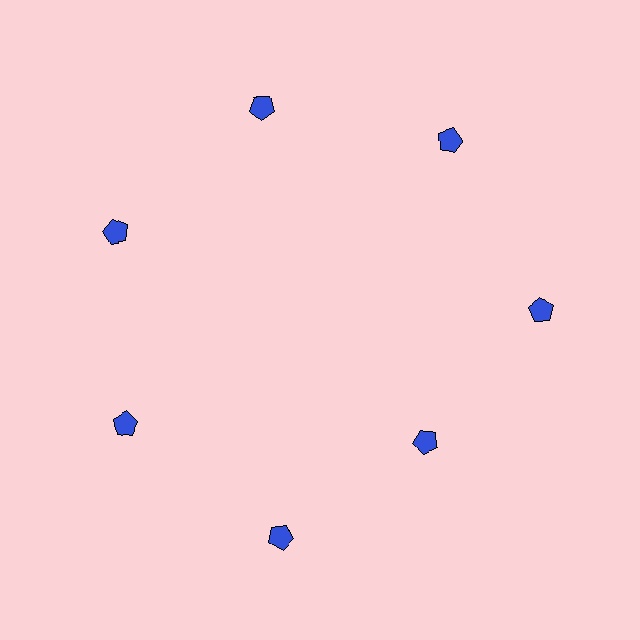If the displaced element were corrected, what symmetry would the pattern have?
It would have 7-fold rotational symmetry — the pattern would map onto itself every 51 degrees.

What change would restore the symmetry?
The symmetry would be restored by moving it outward, back onto the ring so that all 7 pentagons sit at equal angles and equal distance from the center.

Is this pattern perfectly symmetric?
No. The 7 blue pentagons are arranged in a ring, but one element near the 5 o'clock position is pulled inward toward the center, breaking the 7-fold rotational symmetry.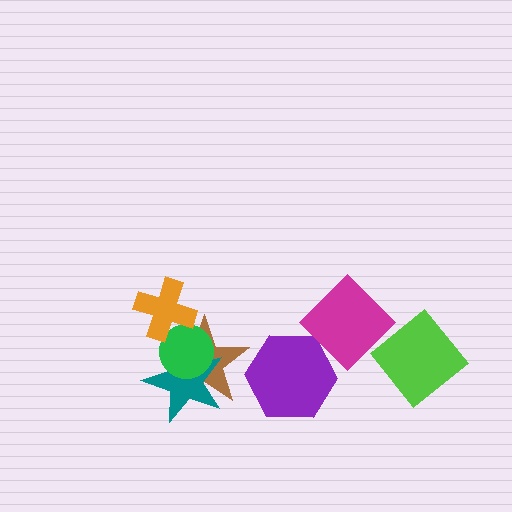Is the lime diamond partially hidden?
Yes, it is partially covered by another shape.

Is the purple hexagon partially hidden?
Yes, it is partially covered by another shape.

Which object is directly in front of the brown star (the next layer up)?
The teal star is directly in front of the brown star.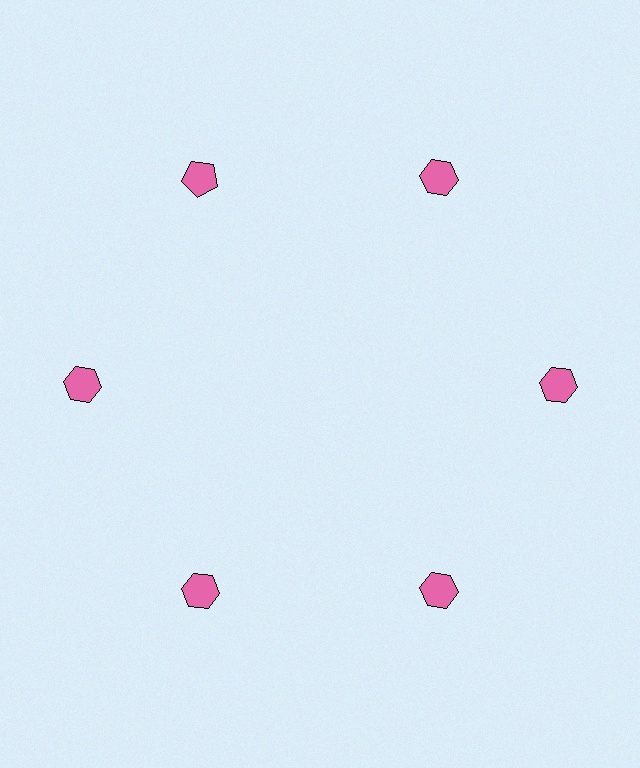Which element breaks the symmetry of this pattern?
The pink pentagon at roughly the 11 o'clock position breaks the symmetry. All other shapes are pink hexagons.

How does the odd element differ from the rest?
It has a different shape: pentagon instead of hexagon.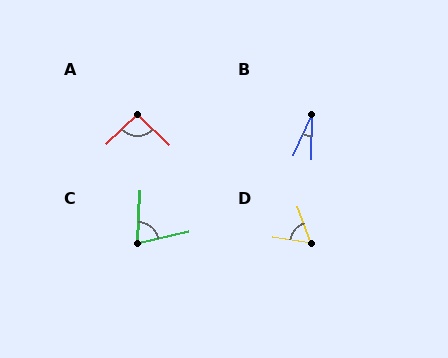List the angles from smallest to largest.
B (24°), D (62°), C (74°), A (93°).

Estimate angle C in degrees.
Approximately 74 degrees.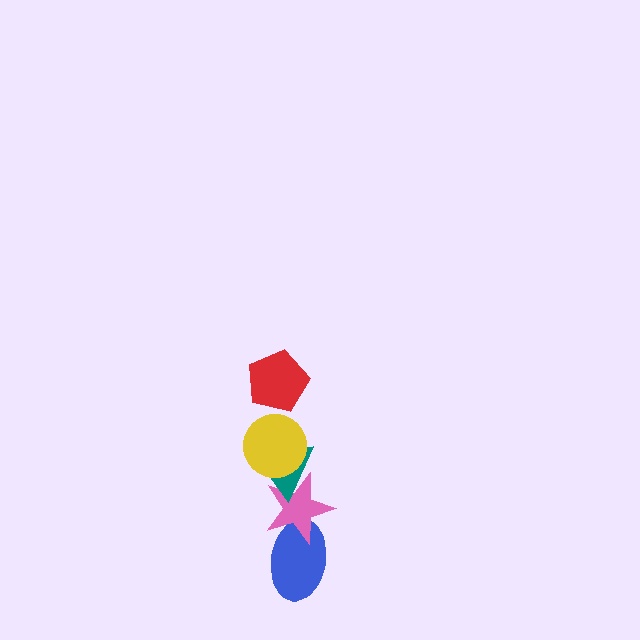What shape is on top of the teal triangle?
The yellow circle is on top of the teal triangle.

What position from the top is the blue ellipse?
The blue ellipse is 5th from the top.